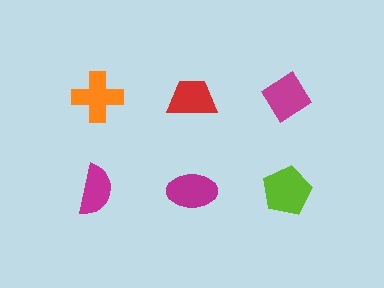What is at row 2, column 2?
A magenta ellipse.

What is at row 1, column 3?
A magenta diamond.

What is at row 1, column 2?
A red trapezoid.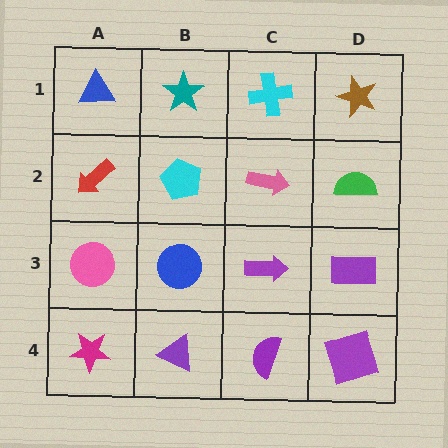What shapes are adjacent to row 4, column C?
A purple arrow (row 3, column C), a purple triangle (row 4, column B), a purple square (row 4, column D).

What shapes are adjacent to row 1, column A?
A red arrow (row 2, column A), a teal star (row 1, column B).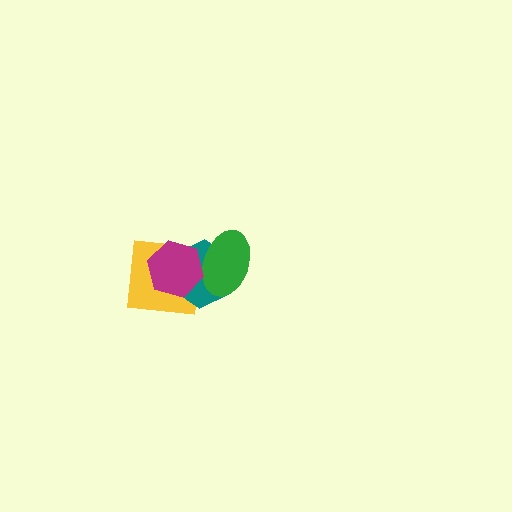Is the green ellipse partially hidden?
Yes, it is partially covered by another shape.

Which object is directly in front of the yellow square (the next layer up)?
The teal hexagon is directly in front of the yellow square.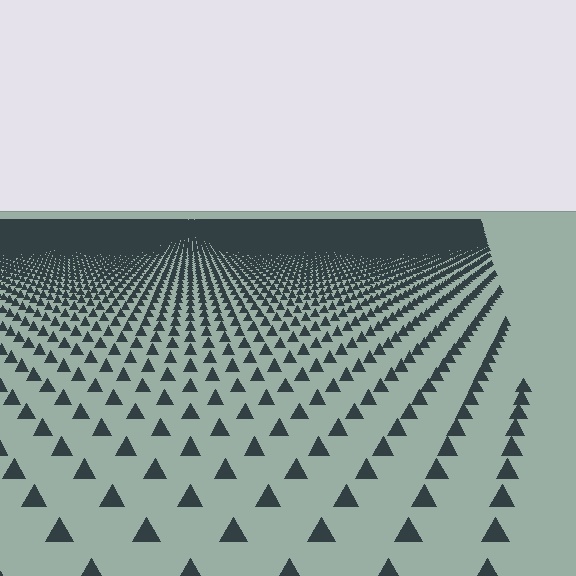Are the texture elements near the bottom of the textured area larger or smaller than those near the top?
Larger. Near the bottom, elements are closer to the viewer and appear at a bigger on-screen size.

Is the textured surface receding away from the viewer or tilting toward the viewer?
The surface is receding away from the viewer. Texture elements get smaller and denser toward the top.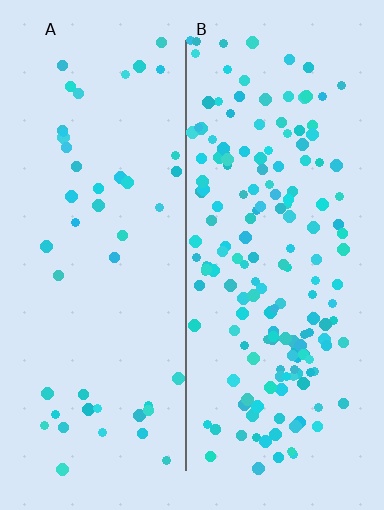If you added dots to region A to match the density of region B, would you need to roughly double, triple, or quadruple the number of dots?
Approximately quadruple.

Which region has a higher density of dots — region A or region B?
B (the right).